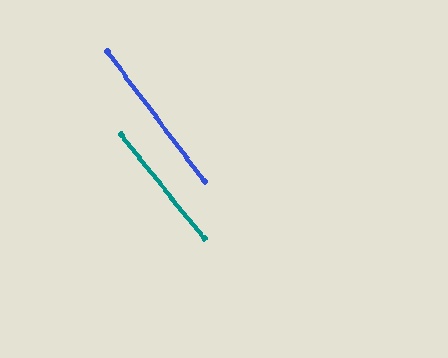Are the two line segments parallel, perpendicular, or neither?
Parallel — their directions differ by only 1.7°.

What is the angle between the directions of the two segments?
Approximately 2 degrees.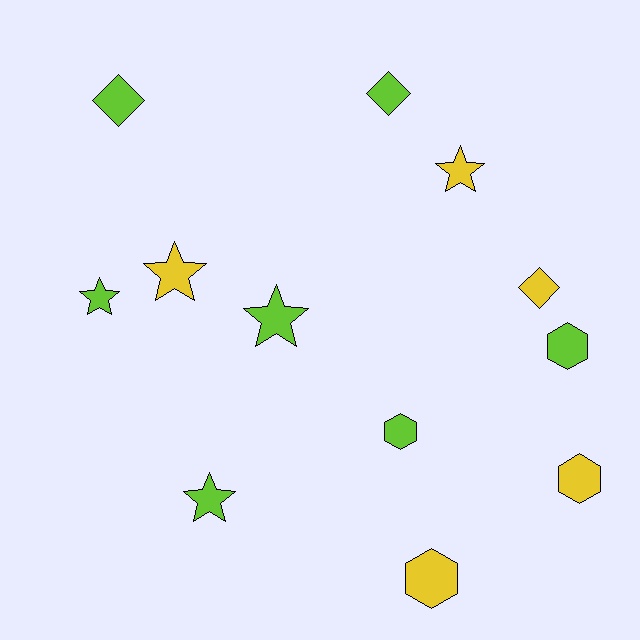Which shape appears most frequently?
Star, with 5 objects.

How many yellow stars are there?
There are 2 yellow stars.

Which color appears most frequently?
Lime, with 7 objects.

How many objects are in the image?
There are 12 objects.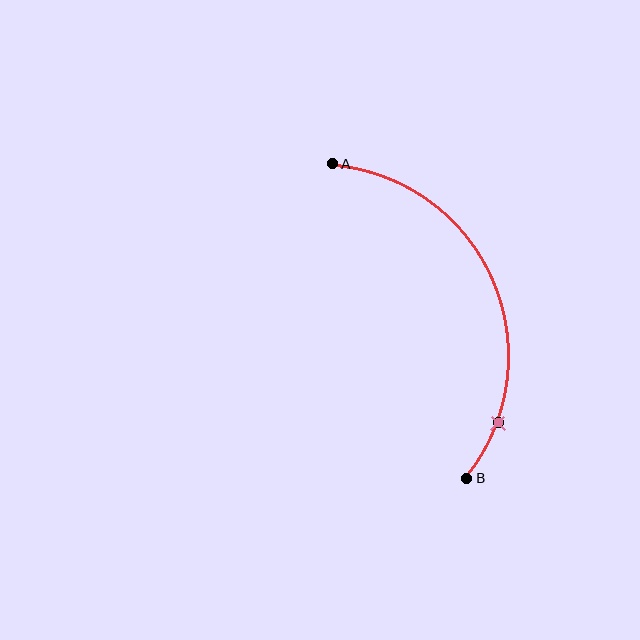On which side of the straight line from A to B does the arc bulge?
The arc bulges to the right of the straight line connecting A and B.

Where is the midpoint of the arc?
The arc midpoint is the point on the curve farthest from the straight line joining A and B. It sits to the right of that line.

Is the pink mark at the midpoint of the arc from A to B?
No. The pink mark lies on the arc but is closer to endpoint B. The arc midpoint would be at the point on the curve equidistant along the arc from both A and B.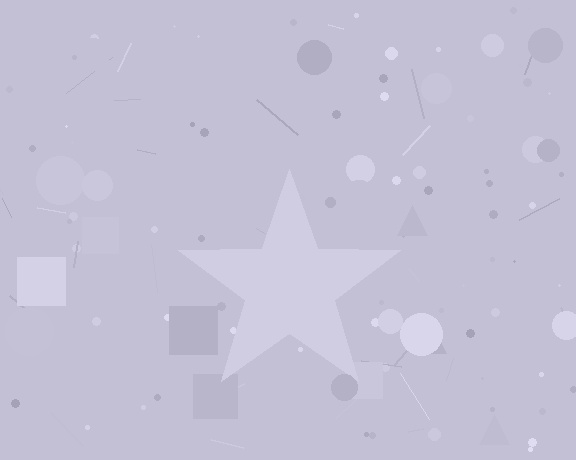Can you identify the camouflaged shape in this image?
The camouflaged shape is a star.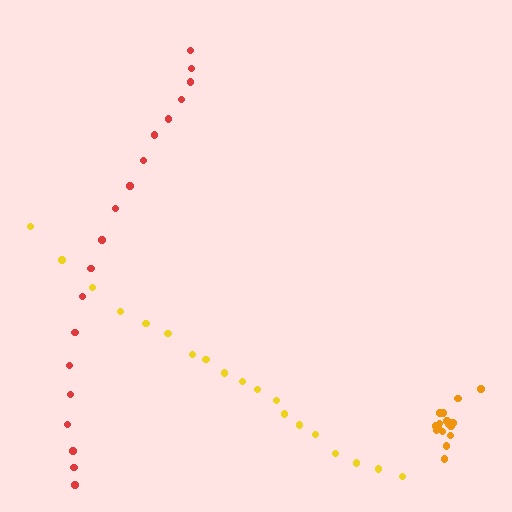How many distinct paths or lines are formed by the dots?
There are 3 distinct paths.